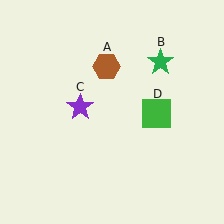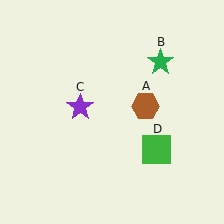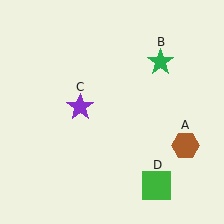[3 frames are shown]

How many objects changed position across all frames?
2 objects changed position: brown hexagon (object A), green square (object D).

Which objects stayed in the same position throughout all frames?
Green star (object B) and purple star (object C) remained stationary.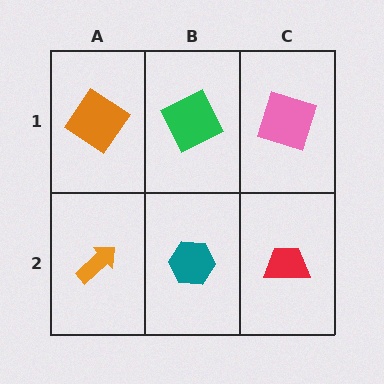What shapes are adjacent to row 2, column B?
A green square (row 1, column B), an orange arrow (row 2, column A), a red trapezoid (row 2, column C).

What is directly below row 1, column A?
An orange arrow.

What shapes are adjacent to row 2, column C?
A pink square (row 1, column C), a teal hexagon (row 2, column B).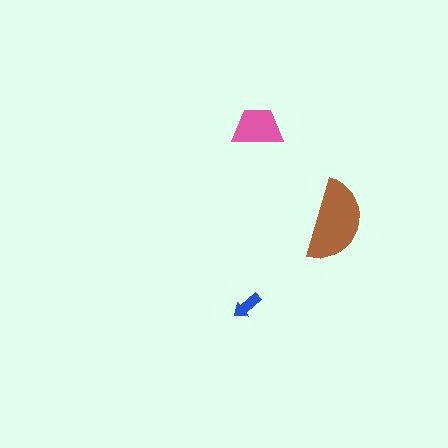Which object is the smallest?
The blue arrow.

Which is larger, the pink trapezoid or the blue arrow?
The pink trapezoid.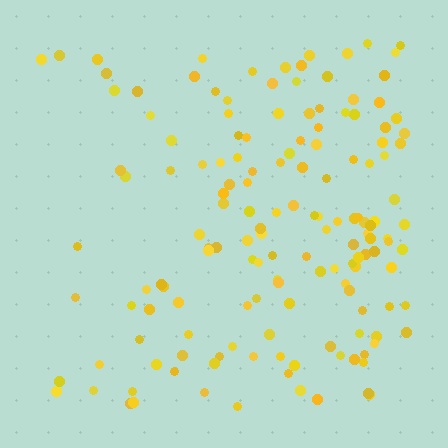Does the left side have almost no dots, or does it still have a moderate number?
Still a moderate number, just noticeably fewer than the right.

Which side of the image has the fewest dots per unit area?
The left.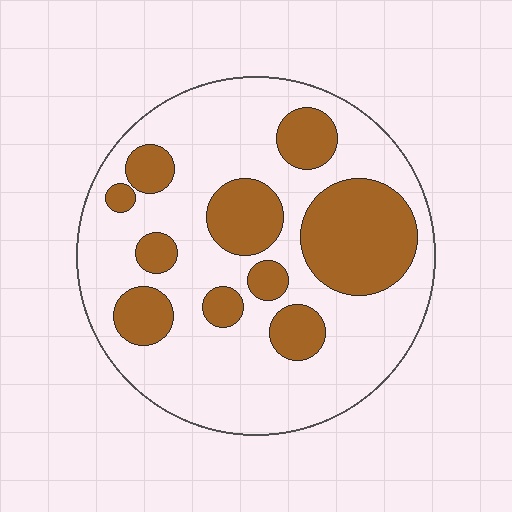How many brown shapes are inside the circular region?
10.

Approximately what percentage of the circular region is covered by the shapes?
Approximately 30%.